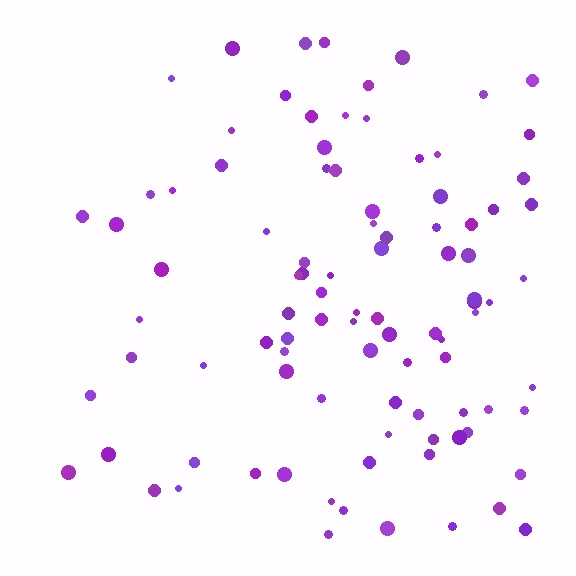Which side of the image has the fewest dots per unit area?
The left.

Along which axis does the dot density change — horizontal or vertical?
Horizontal.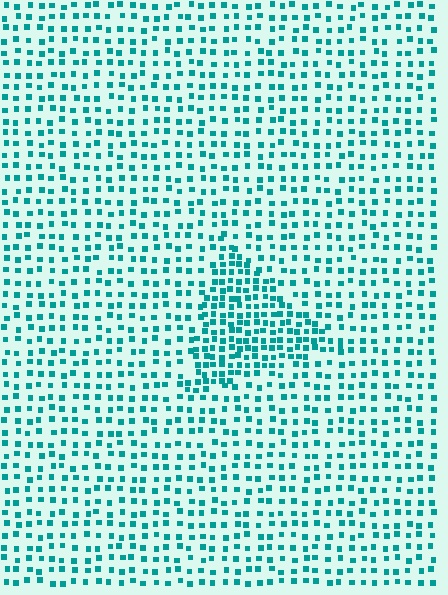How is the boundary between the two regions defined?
The boundary is defined by a change in element density (approximately 1.9x ratio). All elements are the same color, size, and shape.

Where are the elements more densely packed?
The elements are more densely packed inside the triangle boundary.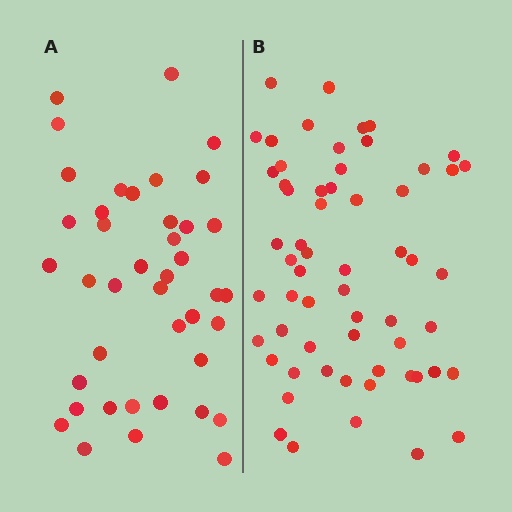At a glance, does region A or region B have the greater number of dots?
Region B (the right region) has more dots.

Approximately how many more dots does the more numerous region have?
Region B has approximately 20 more dots than region A.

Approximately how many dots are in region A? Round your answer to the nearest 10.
About 40 dots. (The exact count is 41, which rounds to 40.)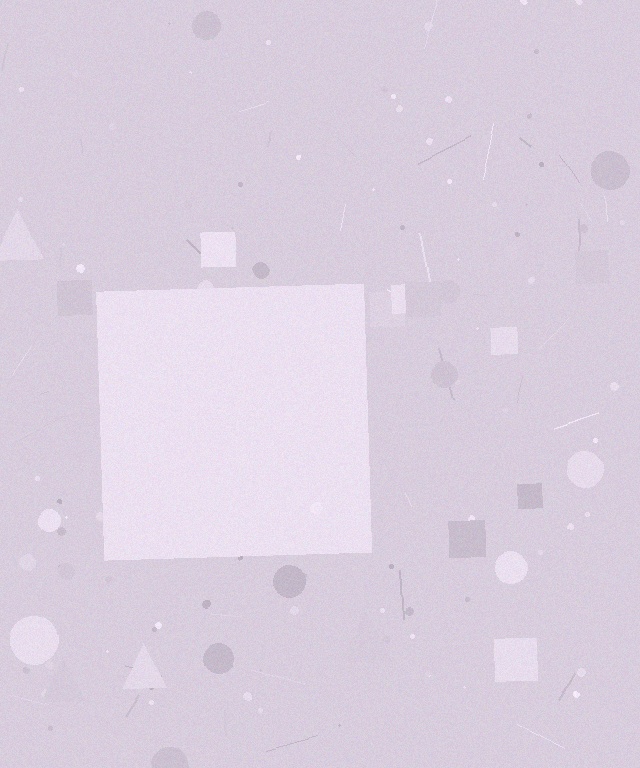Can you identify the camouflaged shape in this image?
The camouflaged shape is a square.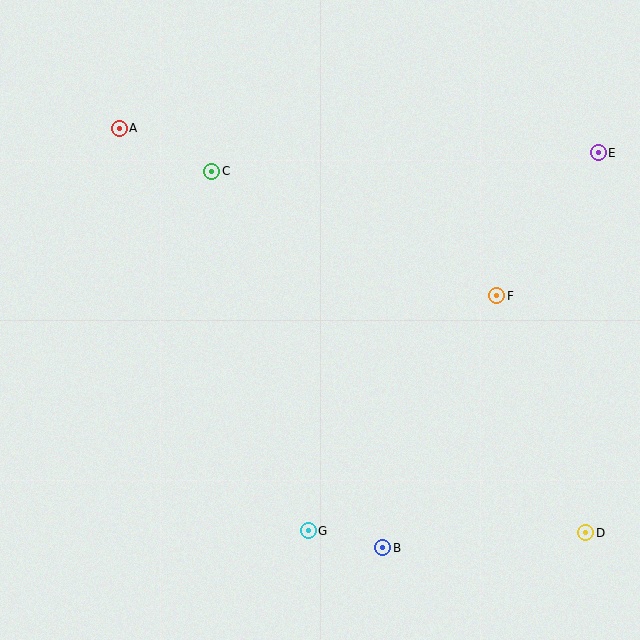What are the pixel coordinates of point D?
Point D is at (586, 533).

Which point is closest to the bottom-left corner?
Point G is closest to the bottom-left corner.